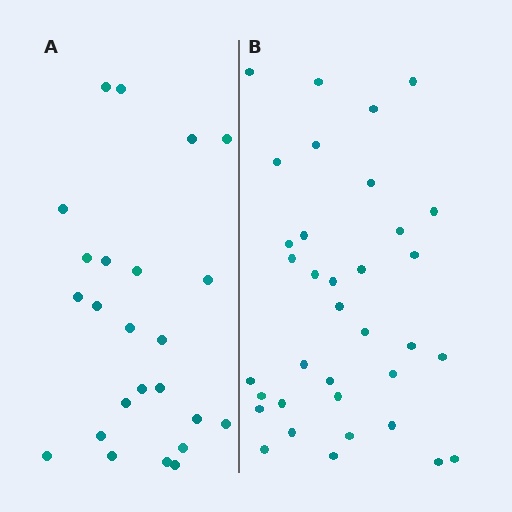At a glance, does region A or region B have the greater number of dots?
Region B (the right region) has more dots.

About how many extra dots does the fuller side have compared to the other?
Region B has roughly 12 or so more dots than region A.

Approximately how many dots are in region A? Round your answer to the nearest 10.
About 20 dots. (The exact count is 24, which rounds to 20.)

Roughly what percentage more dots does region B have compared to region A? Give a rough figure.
About 45% more.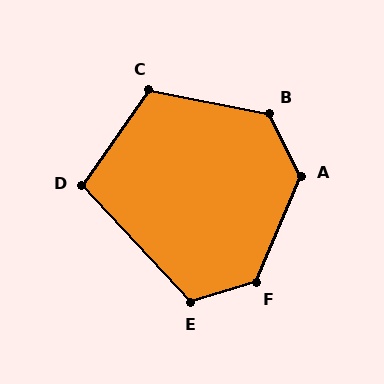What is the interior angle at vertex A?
Approximately 130 degrees (obtuse).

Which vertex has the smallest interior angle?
D, at approximately 102 degrees.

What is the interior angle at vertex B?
Approximately 128 degrees (obtuse).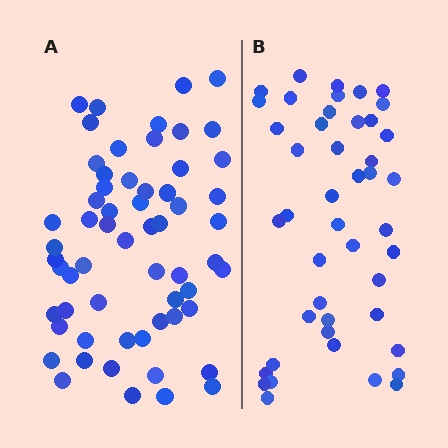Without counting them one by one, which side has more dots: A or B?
Region A (the left region) has more dots.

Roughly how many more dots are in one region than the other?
Region A has approximately 15 more dots than region B.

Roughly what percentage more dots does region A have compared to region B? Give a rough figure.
About 35% more.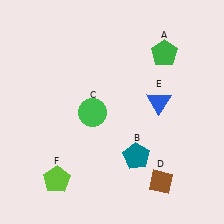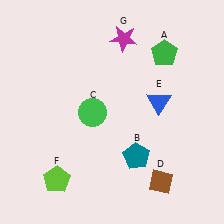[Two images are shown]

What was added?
A magenta star (G) was added in Image 2.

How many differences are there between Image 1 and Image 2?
There is 1 difference between the two images.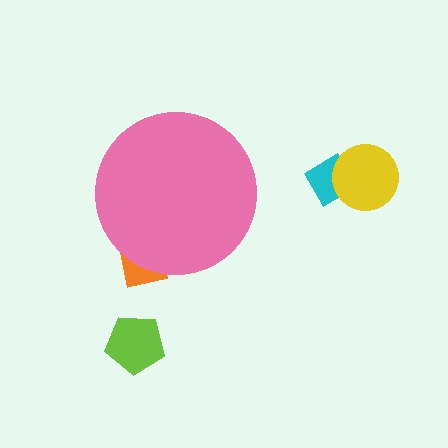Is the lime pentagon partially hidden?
No, the lime pentagon is fully visible.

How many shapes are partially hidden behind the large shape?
1 shape is partially hidden.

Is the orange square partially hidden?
Yes, the orange square is partially hidden behind the pink circle.